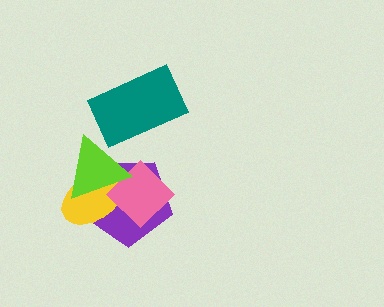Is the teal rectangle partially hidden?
No, no other shape covers it.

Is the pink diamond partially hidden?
Yes, it is partially covered by another shape.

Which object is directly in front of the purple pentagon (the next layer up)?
The yellow ellipse is directly in front of the purple pentagon.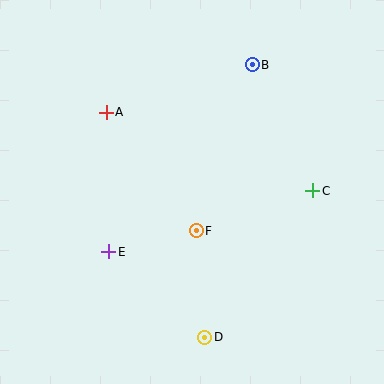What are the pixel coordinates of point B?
Point B is at (252, 65).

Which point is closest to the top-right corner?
Point B is closest to the top-right corner.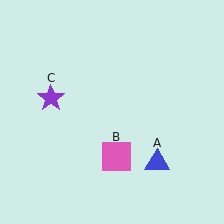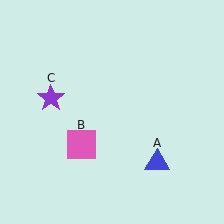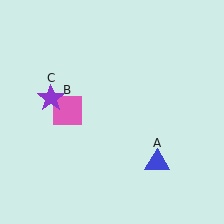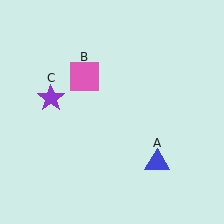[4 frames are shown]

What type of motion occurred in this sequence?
The pink square (object B) rotated clockwise around the center of the scene.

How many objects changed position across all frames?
1 object changed position: pink square (object B).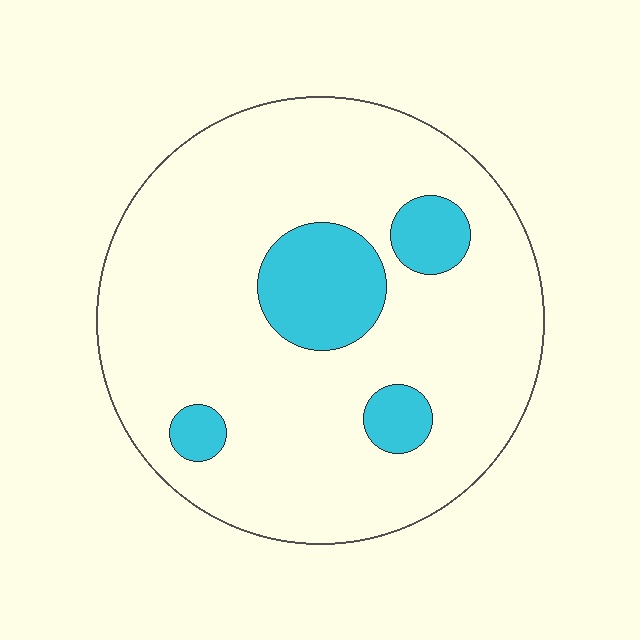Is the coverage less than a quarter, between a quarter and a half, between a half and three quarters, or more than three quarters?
Less than a quarter.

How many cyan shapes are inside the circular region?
4.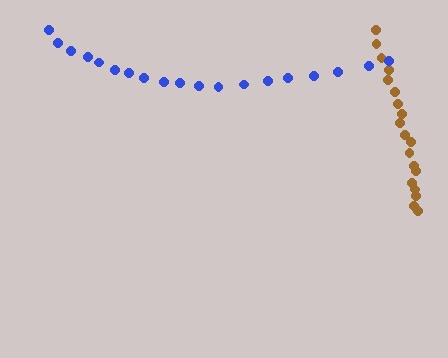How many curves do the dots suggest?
There are 2 distinct paths.